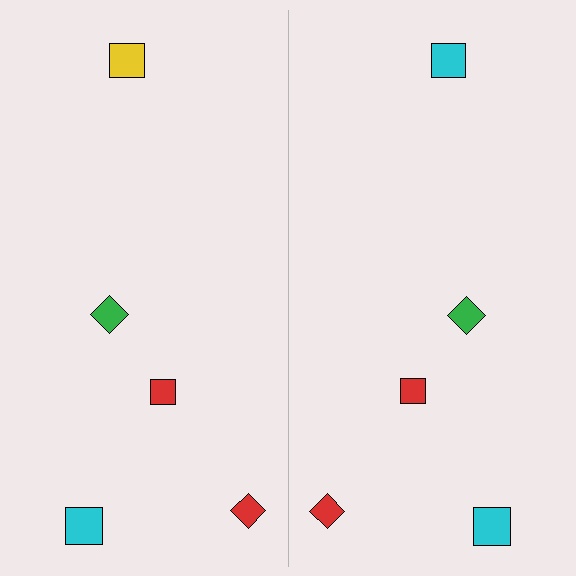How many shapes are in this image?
There are 10 shapes in this image.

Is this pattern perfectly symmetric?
No, the pattern is not perfectly symmetric. The cyan square on the right side breaks the symmetry — its mirror counterpart is yellow.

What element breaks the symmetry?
The cyan square on the right side breaks the symmetry — its mirror counterpart is yellow.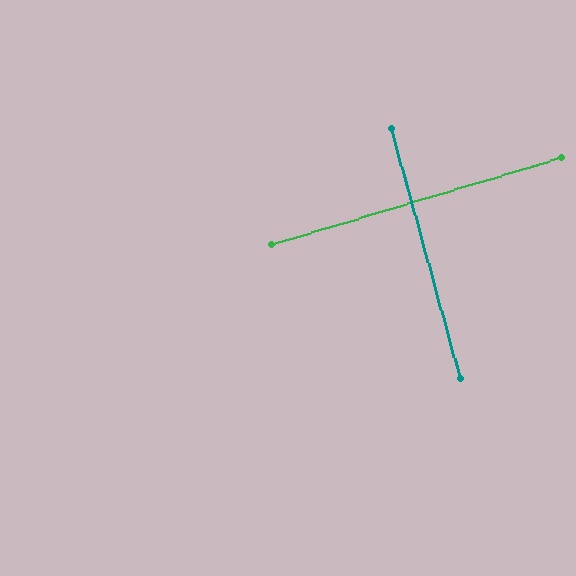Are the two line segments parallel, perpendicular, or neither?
Perpendicular — they meet at approximately 89°.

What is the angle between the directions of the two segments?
Approximately 89 degrees.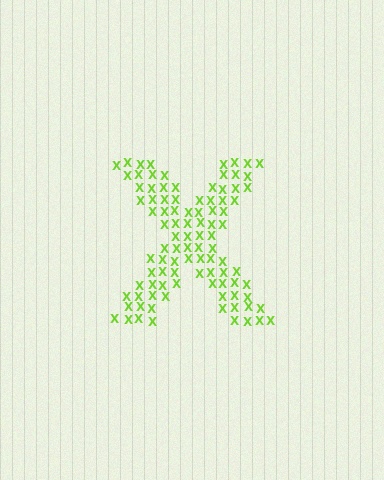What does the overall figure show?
The overall figure shows the letter X.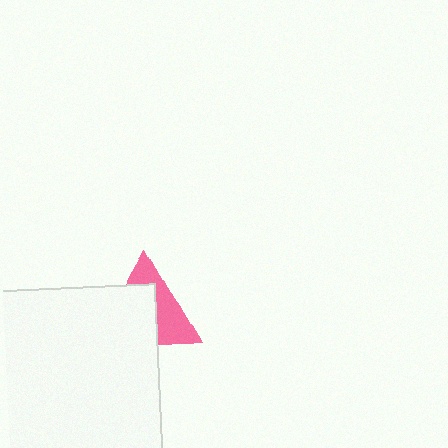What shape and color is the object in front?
The object in front is a white rectangle.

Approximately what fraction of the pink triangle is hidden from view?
Roughly 56% of the pink triangle is hidden behind the white rectangle.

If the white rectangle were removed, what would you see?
You would see the complete pink triangle.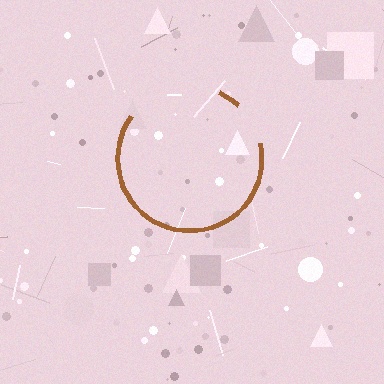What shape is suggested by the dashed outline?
The dashed outline suggests a circle.